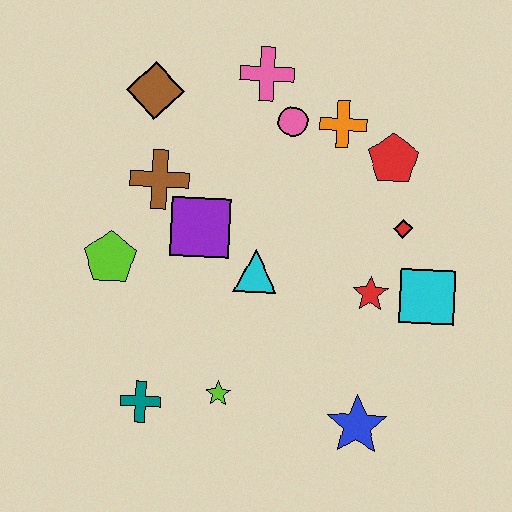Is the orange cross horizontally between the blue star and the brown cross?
Yes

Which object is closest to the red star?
The cyan square is closest to the red star.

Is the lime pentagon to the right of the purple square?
No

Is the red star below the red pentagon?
Yes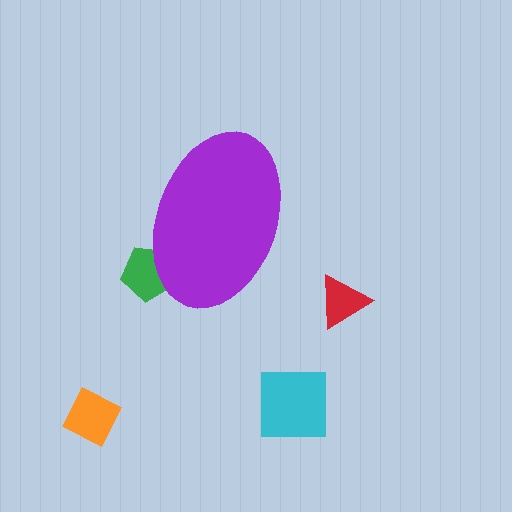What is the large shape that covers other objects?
A purple ellipse.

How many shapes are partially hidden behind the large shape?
1 shape is partially hidden.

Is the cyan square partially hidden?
No, the cyan square is fully visible.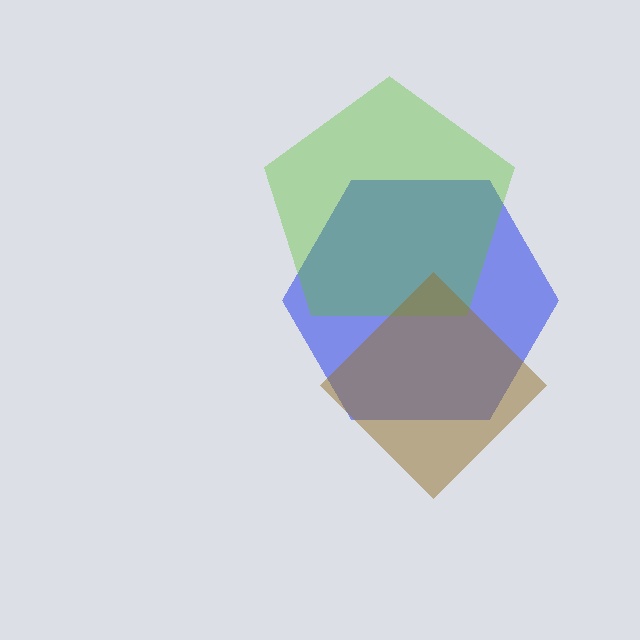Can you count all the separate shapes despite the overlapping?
Yes, there are 3 separate shapes.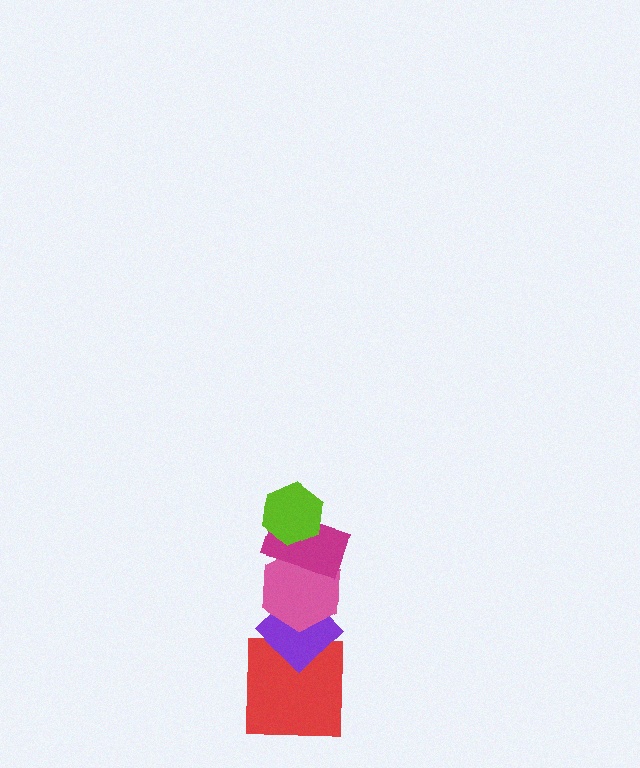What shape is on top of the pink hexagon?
The magenta rectangle is on top of the pink hexagon.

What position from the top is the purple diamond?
The purple diamond is 4th from the top.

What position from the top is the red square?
The red square is 5th from the top.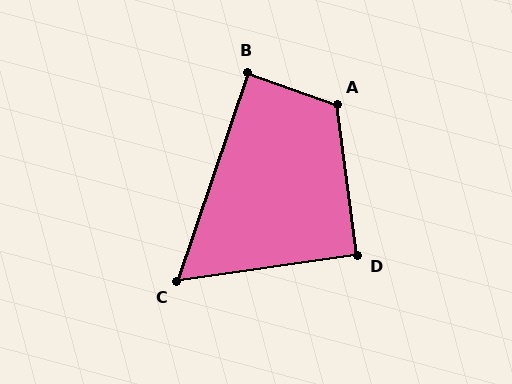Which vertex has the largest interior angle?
A, at approximately 117 degrees.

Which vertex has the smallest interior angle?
C, at approximately 63 degrees.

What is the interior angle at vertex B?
Approximately 89 degrees (approximately right).